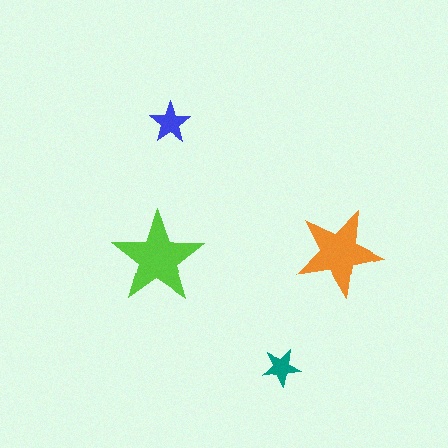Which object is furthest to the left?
The lime star is leftmost.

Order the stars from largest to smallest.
the lime one, the orange one, the blue one, the teal one.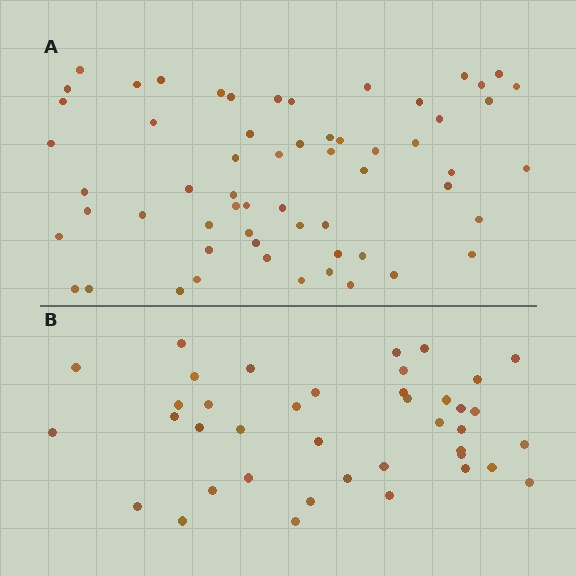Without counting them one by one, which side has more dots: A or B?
Region A (the top region) has more dots.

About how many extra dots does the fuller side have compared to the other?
Region A has approximately 20 more dots than region B.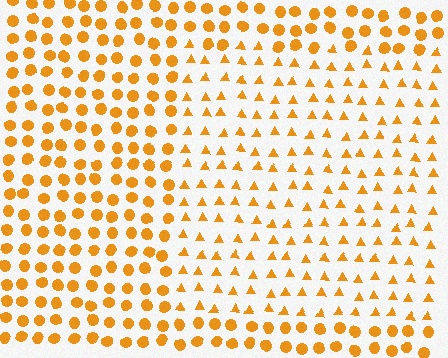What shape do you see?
I see a rectangle.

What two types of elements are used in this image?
The image uses triangles inside the rectangle region and circles outside it.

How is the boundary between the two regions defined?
The boundary is defined by a change in element shape: triangles inside vs. circles outside. All elements share the same color and spacing.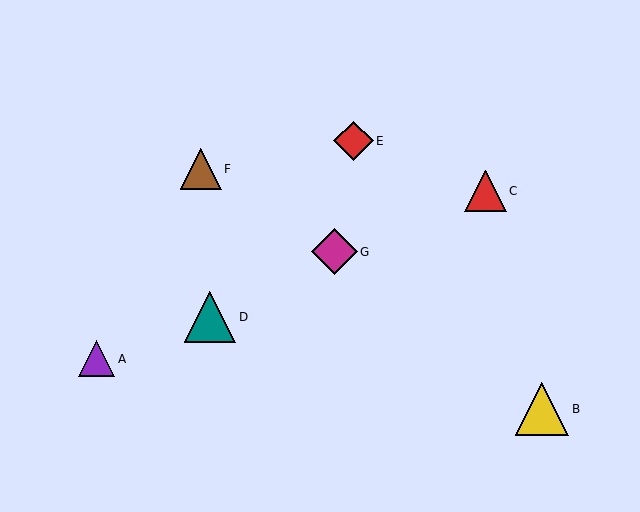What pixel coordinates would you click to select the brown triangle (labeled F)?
Click at (201, 169) to select the brown triangle F.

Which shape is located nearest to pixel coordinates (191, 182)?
The brown triangle (labeled F) at (201, 169) is nearest to that location.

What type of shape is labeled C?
Shape C is a red triangle.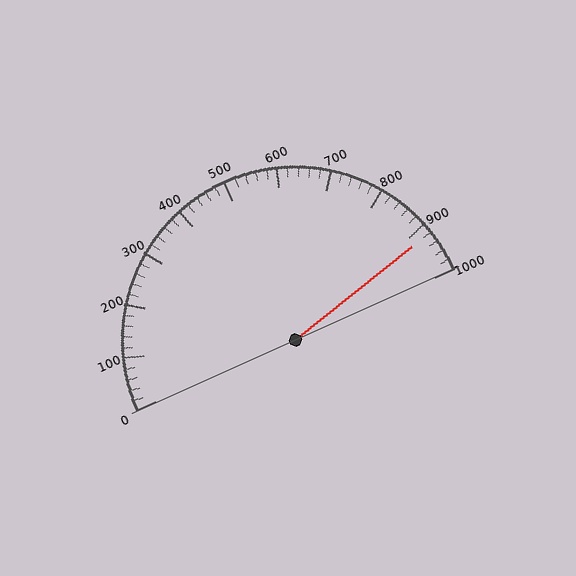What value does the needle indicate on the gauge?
The needle indicates approximately 920.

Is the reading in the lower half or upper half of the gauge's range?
The reading is in the upper half of the range (0 to 1000).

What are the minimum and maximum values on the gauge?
The gauge ranges from 0 to 1000.